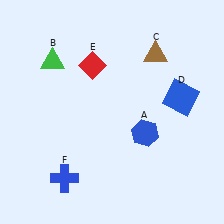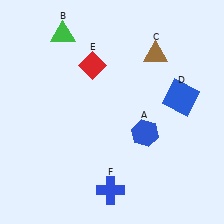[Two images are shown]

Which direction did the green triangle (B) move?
The green triangle (B) moved up.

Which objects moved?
The objects that moved are: the green triangle (B), the blue cross (F).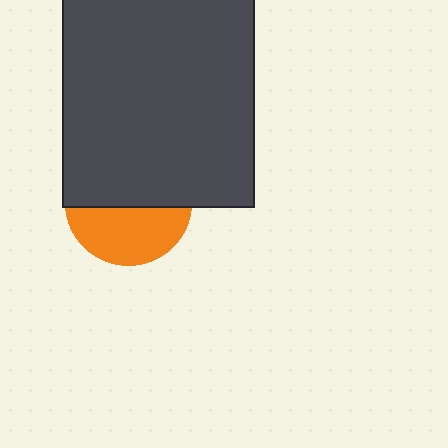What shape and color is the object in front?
The object in front is a dark gray rectangle.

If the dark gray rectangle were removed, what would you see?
You would see the complete orange circle.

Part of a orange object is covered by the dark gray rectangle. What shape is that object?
It is a circle.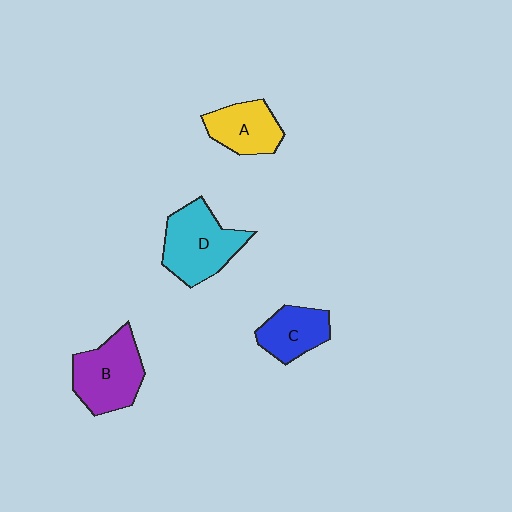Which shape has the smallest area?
Shape C (blue).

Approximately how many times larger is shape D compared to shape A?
Approximately 1.4 times.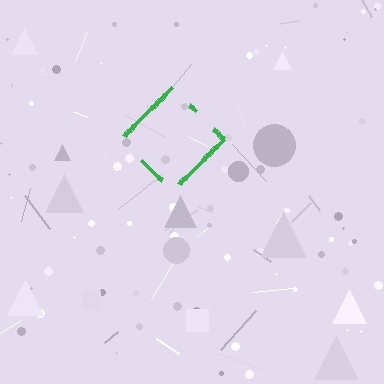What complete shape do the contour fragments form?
The contour fragments form a diamond.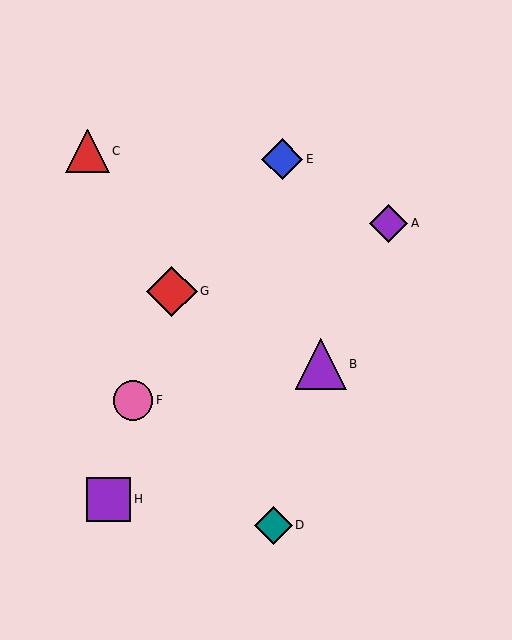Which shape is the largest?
The purple triangle (labeled B) is the largest.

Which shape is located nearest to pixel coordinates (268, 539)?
The teal diamond (labeled D) at (273, 525) is nearest to that location.